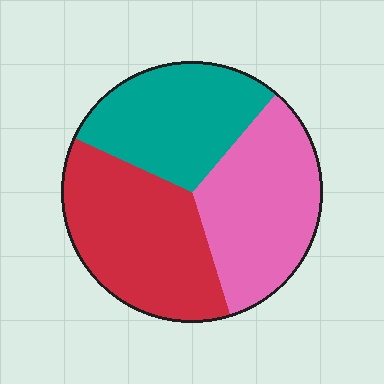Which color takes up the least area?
Teal, at roughly 30%.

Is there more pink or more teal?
Pink.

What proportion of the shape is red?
Red covers about 35% of the shape.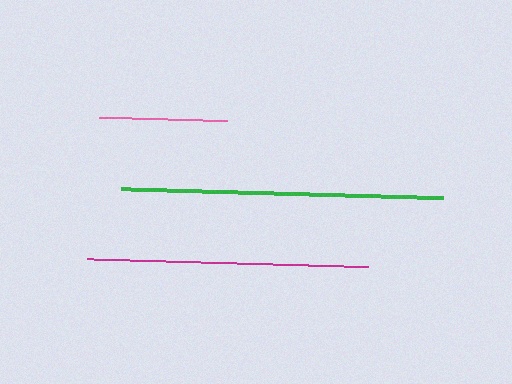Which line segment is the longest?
The green line is the longest at approximately 322 pixels.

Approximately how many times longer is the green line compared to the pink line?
The green line is approximately 2.5 times the length of the pink line.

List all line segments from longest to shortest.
From longest to shortest: green, magenta, pink.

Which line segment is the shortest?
The pink line is the shortest at approximately 128 pixels.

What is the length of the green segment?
The green segment is approximately 322 pixels long.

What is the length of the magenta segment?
The magenta segment is approximately 281 pixels long.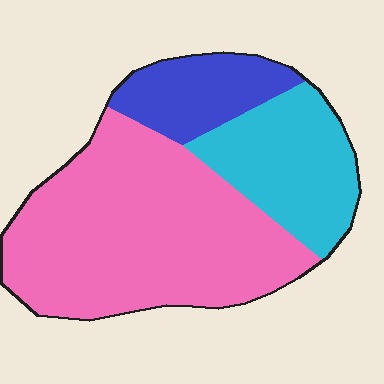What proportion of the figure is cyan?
Cyan takes up less than a quarter of the figure.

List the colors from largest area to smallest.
From largest to smallest: pink, cyan, blue.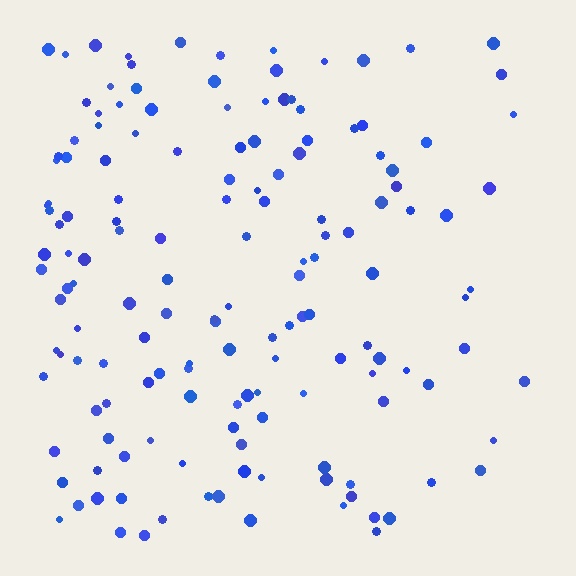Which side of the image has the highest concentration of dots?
The left.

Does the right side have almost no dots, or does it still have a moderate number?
Still a moderate number, just noticeably fewer than the left.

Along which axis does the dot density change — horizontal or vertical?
Horizontal.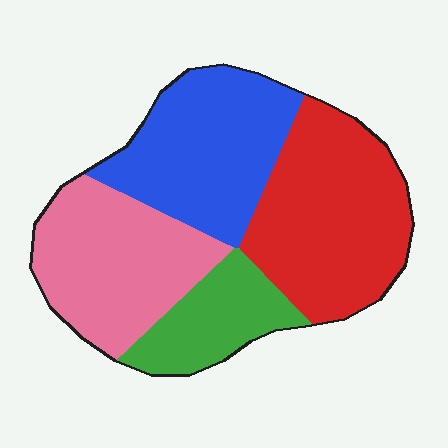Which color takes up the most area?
Red, at roughly 30%.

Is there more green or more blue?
Blue.